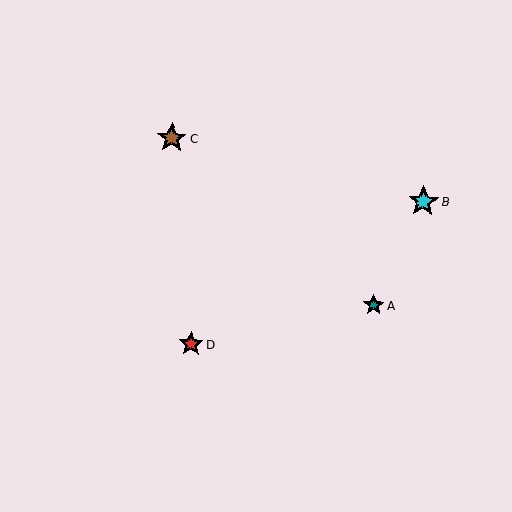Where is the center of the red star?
The center of the red star is at (191, 344).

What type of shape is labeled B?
Shape B is a cyan star.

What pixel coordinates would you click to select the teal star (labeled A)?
Click at (374, 305) to select the teal star A.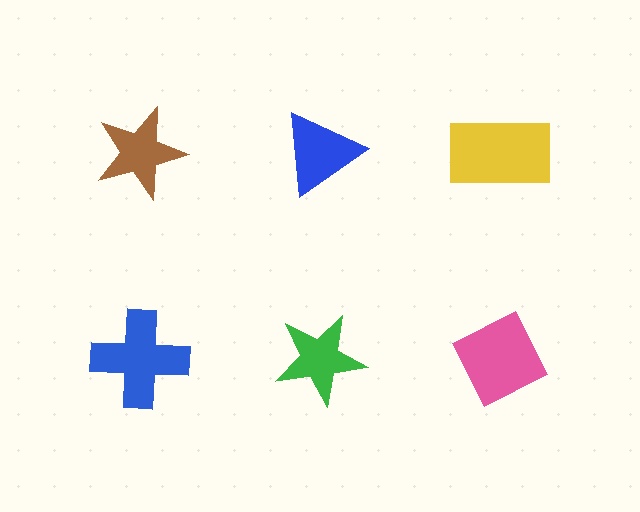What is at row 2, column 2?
A green star.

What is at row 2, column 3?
A pink diamond.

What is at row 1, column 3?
A yellow rectangle.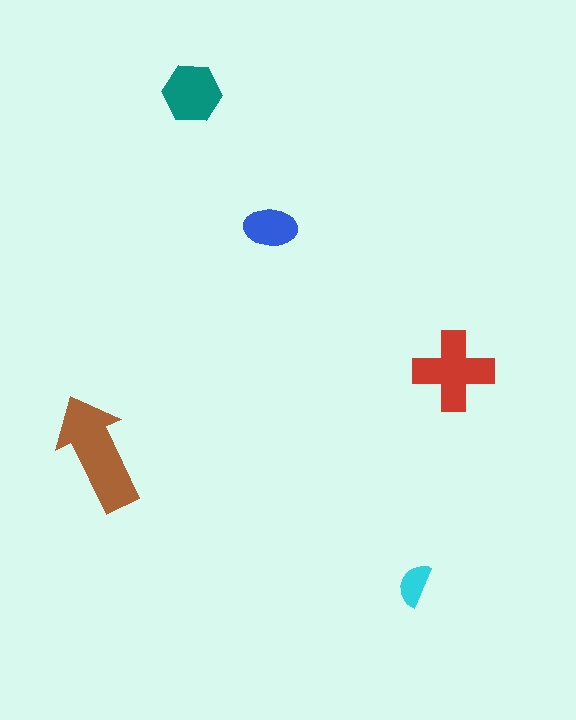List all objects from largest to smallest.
The brown arrow, the red cross, the teal hexagon, the blue ellipse, the cyan semicircle.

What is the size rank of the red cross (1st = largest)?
2nd.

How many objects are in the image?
There are 5 objects in the image.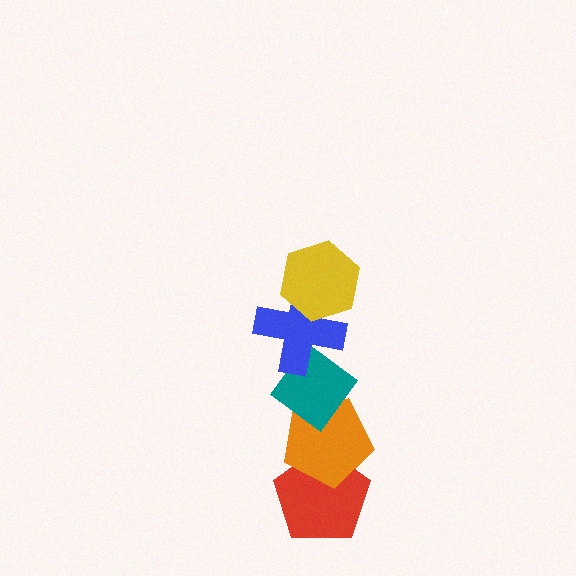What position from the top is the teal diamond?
The teal diamond is 3rd from the top.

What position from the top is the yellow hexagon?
The yellow hexagon is 1st from the top.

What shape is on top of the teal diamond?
The blue cross is on top of the teal diamond.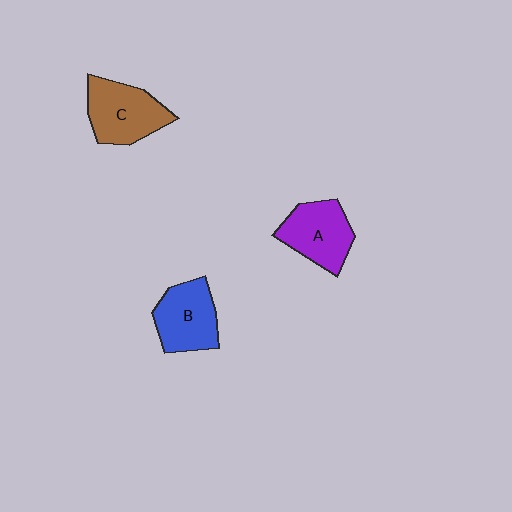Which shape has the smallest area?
Shape B (blue).